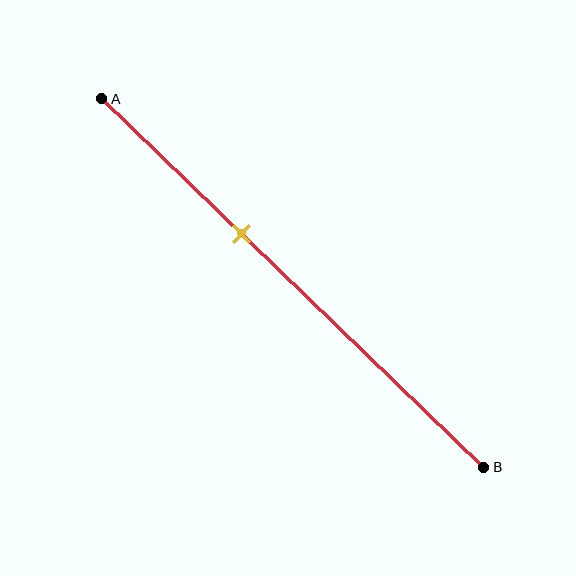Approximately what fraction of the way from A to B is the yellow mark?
The yellow mark is approximately 35% of the way from A to B.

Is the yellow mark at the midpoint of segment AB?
No, the mark is at about 35% from A, not at the 50% midpoint.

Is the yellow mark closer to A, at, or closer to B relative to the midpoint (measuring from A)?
The yellow mark is closer to point A than the midpoint of segment AB.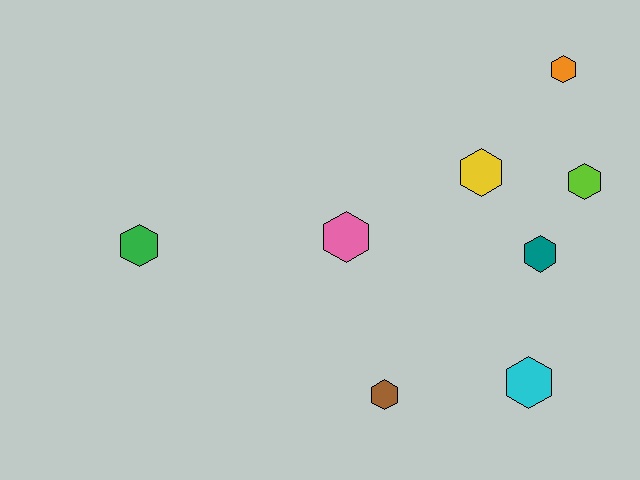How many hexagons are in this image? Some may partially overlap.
There are 8 hexagons.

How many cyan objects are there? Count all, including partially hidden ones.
There is 1 cyan object.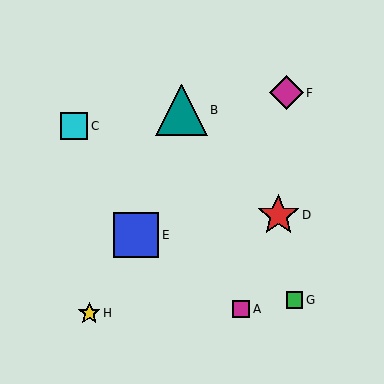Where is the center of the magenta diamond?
The center of the magenta diamond is at (287, 93).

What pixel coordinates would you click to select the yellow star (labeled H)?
Click at (89, 313) to select the yellow star H.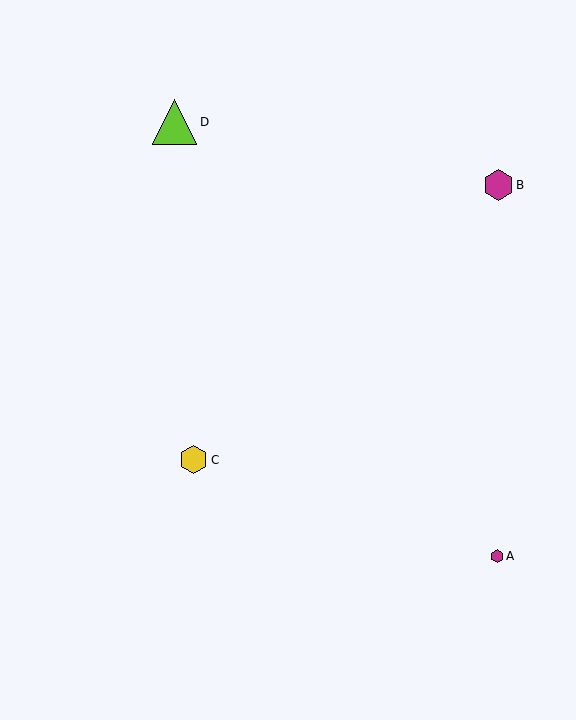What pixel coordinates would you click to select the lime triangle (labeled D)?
Click at (175, 122) to select the lime triangle D.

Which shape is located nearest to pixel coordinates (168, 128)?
The lime triangle (labeled D) at (175, 122) is nearest to that location.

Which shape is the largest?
The lime triangle (labeled D) is the largest.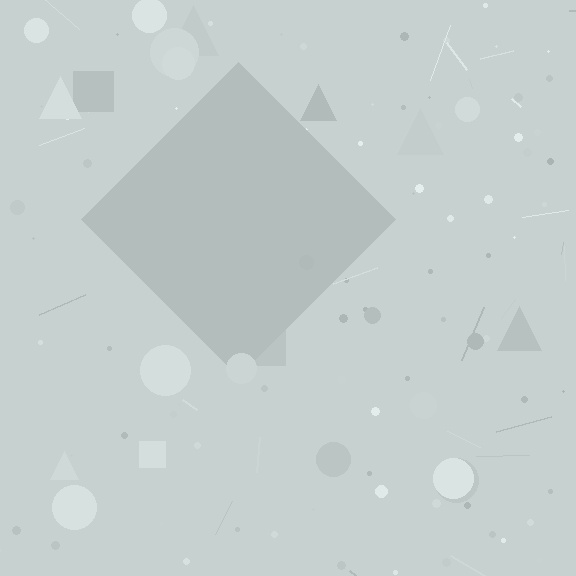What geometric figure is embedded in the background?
A diamond is embedded in the background.